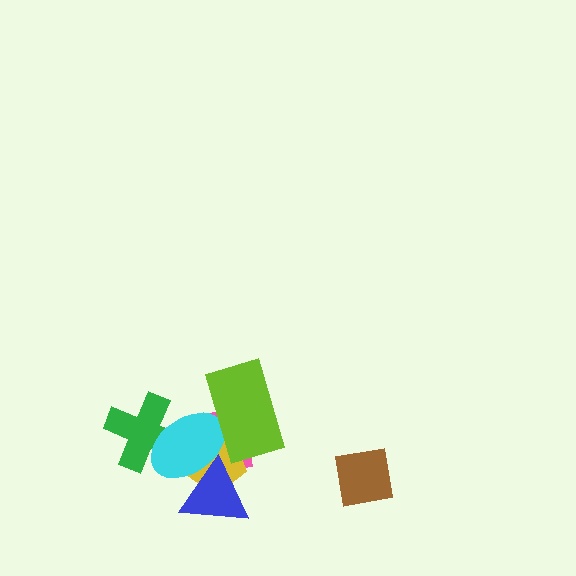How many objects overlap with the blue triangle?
3 objects overlap with the blue triangle.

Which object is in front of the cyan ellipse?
The lime rectangle is in front of the cyan ellipse.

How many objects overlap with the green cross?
1 object overlaps with the green cross.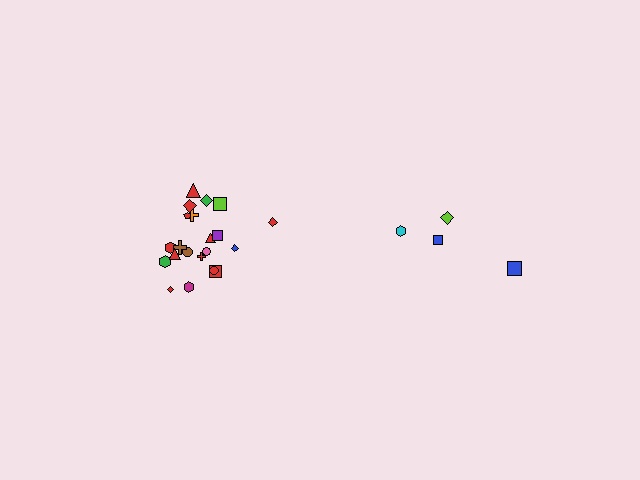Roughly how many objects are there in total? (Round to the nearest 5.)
Roughly 25 objects in total.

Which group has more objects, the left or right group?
The left group.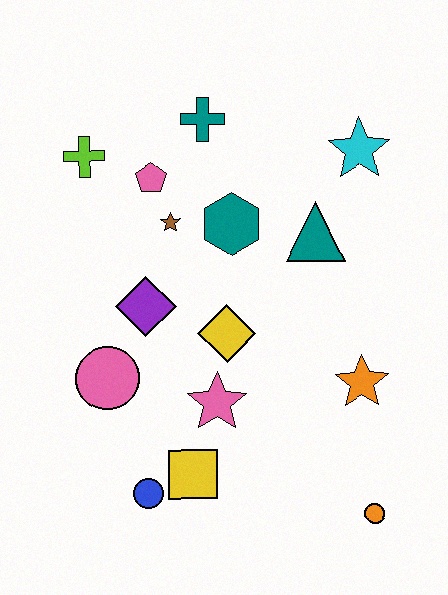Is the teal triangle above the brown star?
No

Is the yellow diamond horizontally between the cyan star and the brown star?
Yes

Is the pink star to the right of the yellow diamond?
No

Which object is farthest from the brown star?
The orange circle is farthest from the brown star.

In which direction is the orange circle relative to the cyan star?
The orange circle is below the cyan star.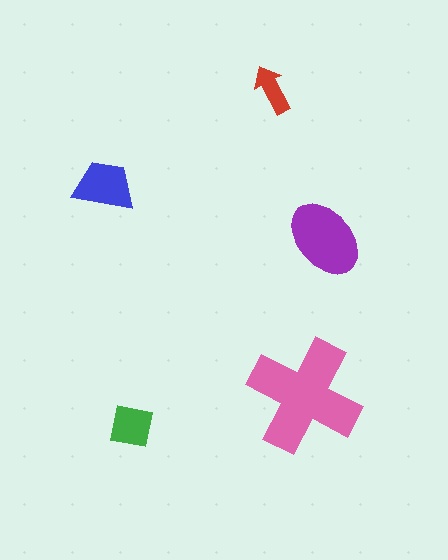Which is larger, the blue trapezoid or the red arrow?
The blue trapezoid.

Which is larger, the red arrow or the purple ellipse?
The purple ellipse.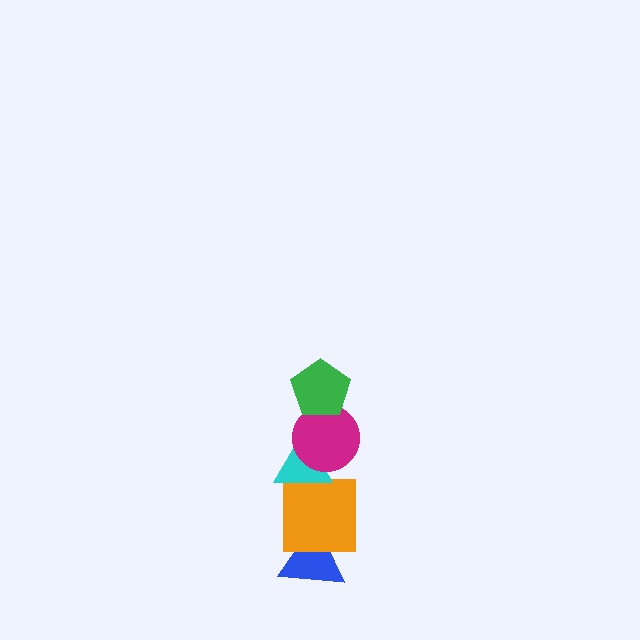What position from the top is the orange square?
The orange square is 4th from the top.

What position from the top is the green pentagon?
The green pentagon is 1st from the top.